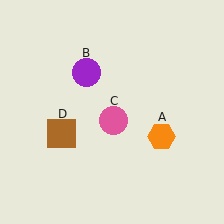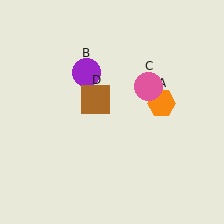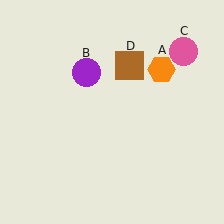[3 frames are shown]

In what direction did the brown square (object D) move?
The brown square (object D) moved up and to the right.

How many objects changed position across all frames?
3 objects changed position: orange hexagon (object A), pink circle (object C), brown square (object D).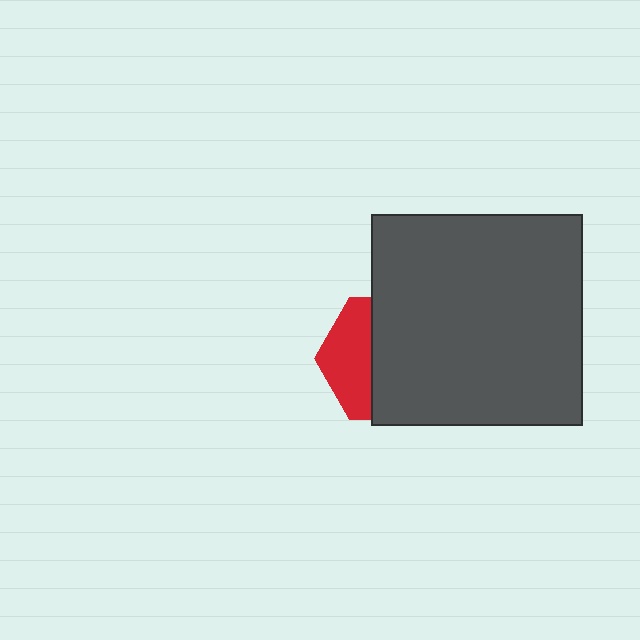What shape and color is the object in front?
The object in front is a dark gray square.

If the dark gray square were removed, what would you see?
You would see the complete red hexagon.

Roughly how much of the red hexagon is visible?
A small part of it is visible (roughly 37%).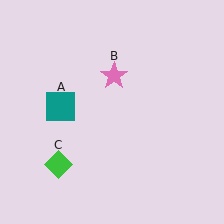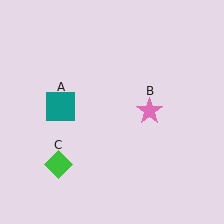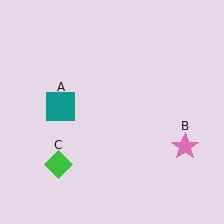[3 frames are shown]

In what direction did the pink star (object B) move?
The pink star (object B) moved down and to the right.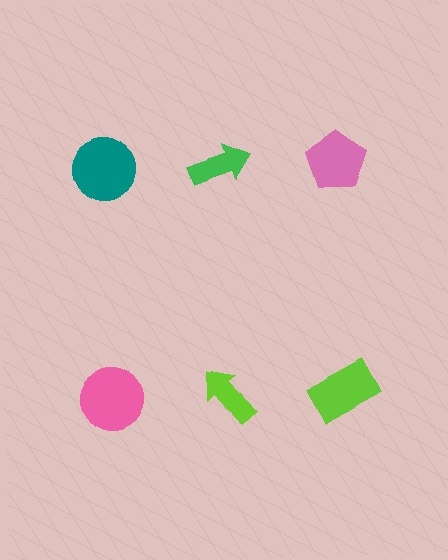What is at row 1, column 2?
A green arrow.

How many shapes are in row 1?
3 shapes.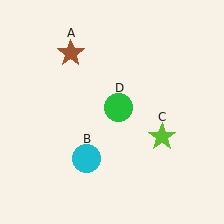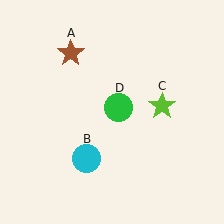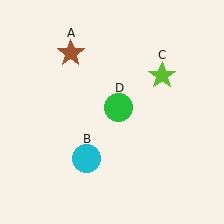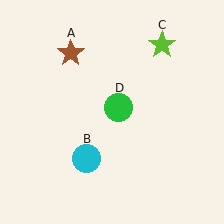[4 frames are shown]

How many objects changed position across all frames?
1 object changed position: lime star (object C).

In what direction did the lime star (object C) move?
The lime star (object C) moved up.